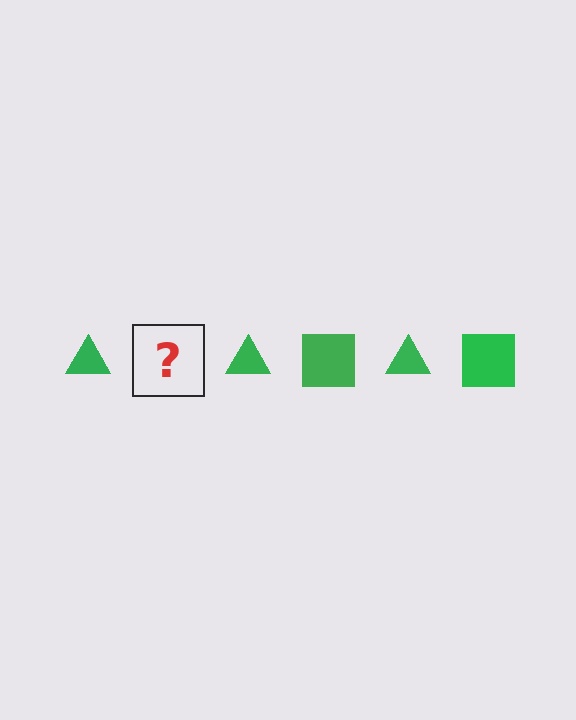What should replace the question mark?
The question mark should be replaced with a green square.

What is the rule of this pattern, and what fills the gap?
The rule is that the pattern cycles through triangle, square shapes in green. The gap should be filled with a green square.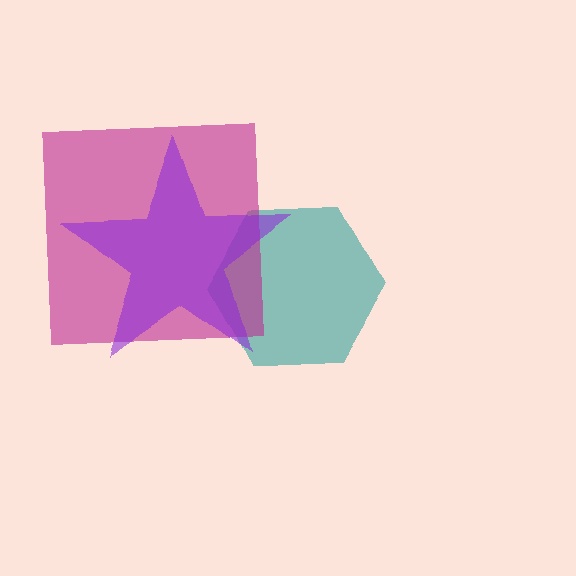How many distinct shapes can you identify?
There are 3 distinct shapes: a teal hexagon, a magenta square, a purple star.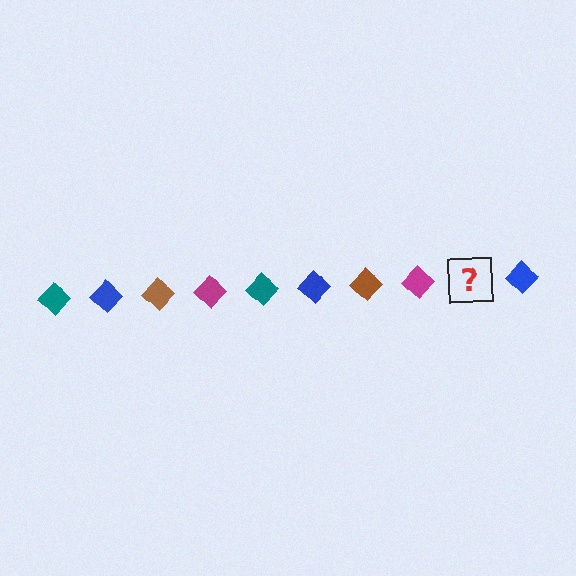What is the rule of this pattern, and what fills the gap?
The rule is that the pattern cycles through teal, blue, brown, magenta diamonds. The gap should be filled with a teal diamond.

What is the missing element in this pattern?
The missing element is a teal diamond.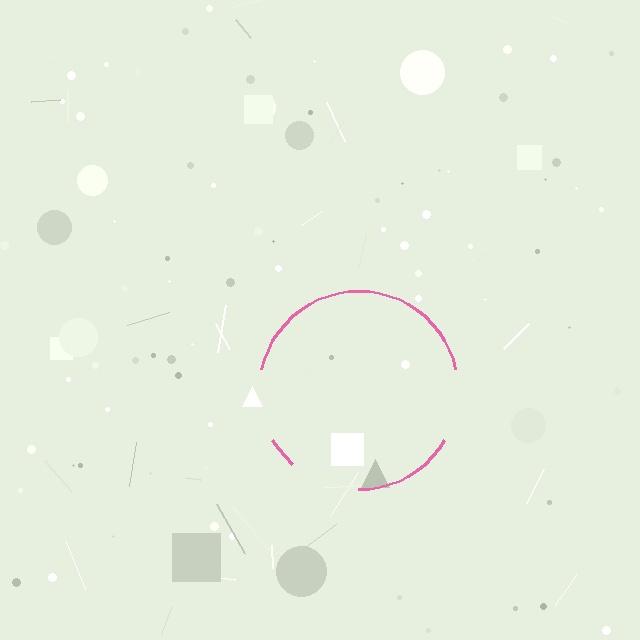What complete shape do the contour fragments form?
The contour fragments form a circle.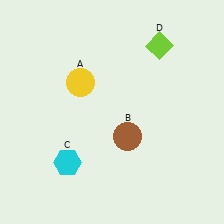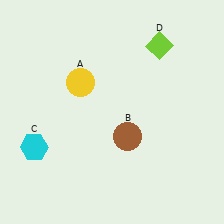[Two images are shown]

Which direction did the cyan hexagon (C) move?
The cyan hexagon (C) moved left.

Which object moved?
The cyan hexagon (C) moved left.